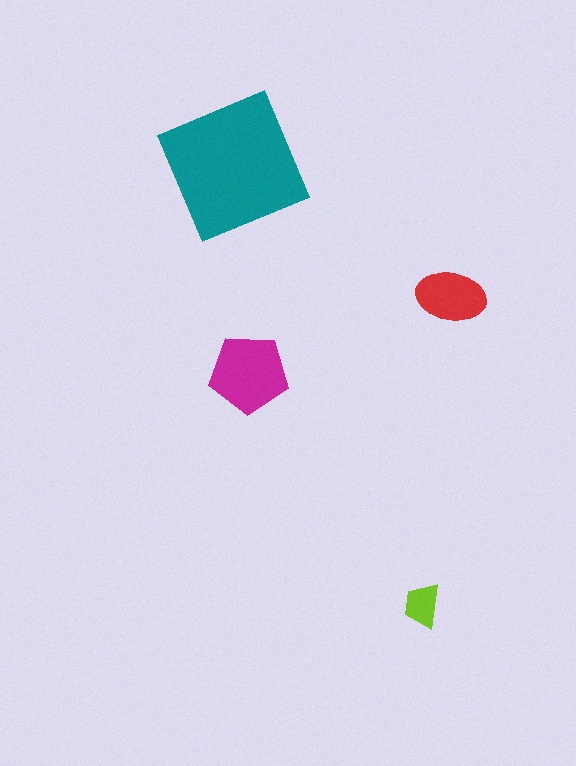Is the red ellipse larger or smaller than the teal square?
Smaller.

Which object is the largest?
The teal square.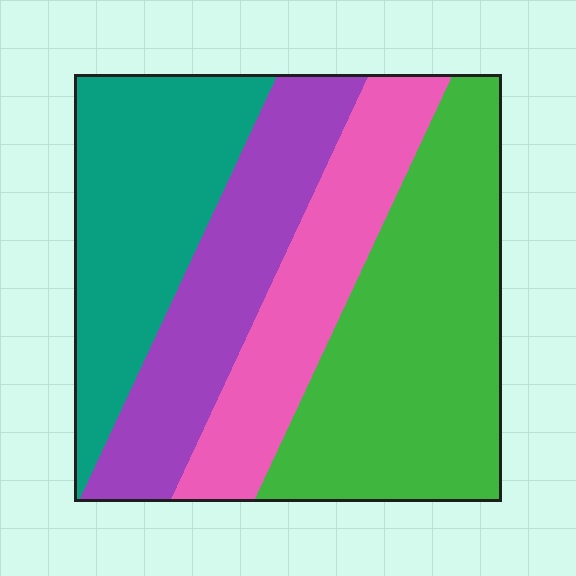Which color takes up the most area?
Green, at roughly 35%.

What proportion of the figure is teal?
Teal takes up between a sixth and a third of the figure.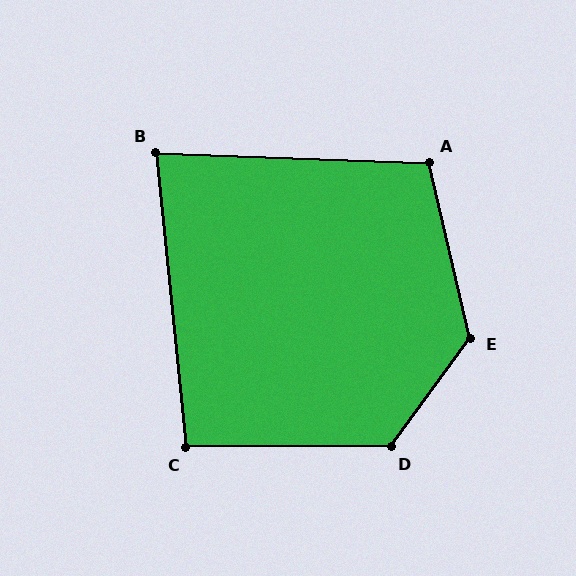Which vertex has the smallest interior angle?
B, at approximately 82 degrees.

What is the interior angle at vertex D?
Approximately 126 degrees (obtuse).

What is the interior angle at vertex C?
Approximately 96 degrees (obtuse).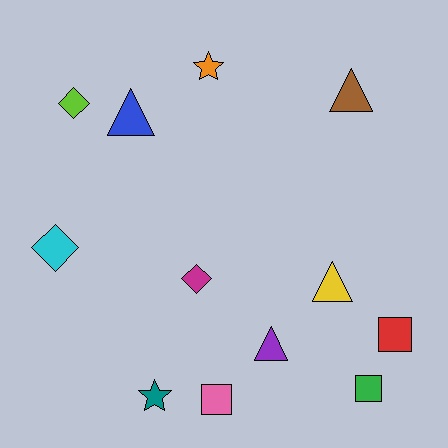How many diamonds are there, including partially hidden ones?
There are 3 diamonds.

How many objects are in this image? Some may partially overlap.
There are 12 objects.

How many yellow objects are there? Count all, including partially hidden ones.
There is 1 yellow object.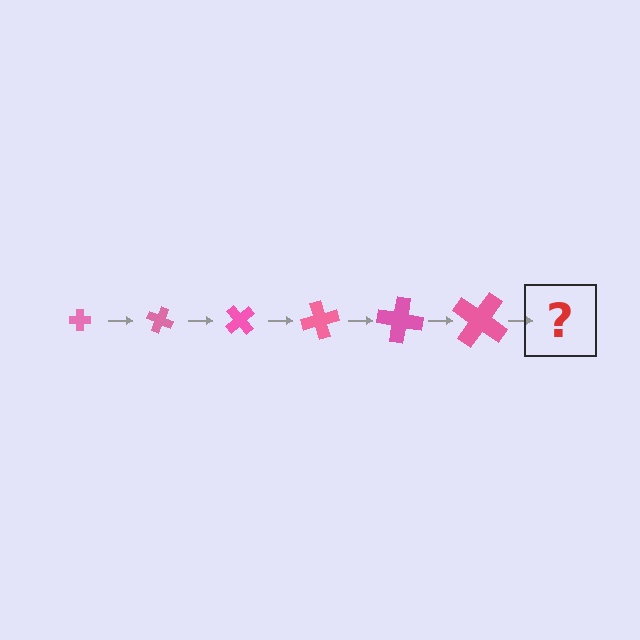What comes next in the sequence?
The next element should be a cross, larger than the previous one and rotated 150 degrees from the start.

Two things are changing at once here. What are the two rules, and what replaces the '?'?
The two rules are that the cross grows larger each step and it rotates 25 degrees each step. The '?' should be a cross, larger than the previous one and rotated 150 degrees from the start.